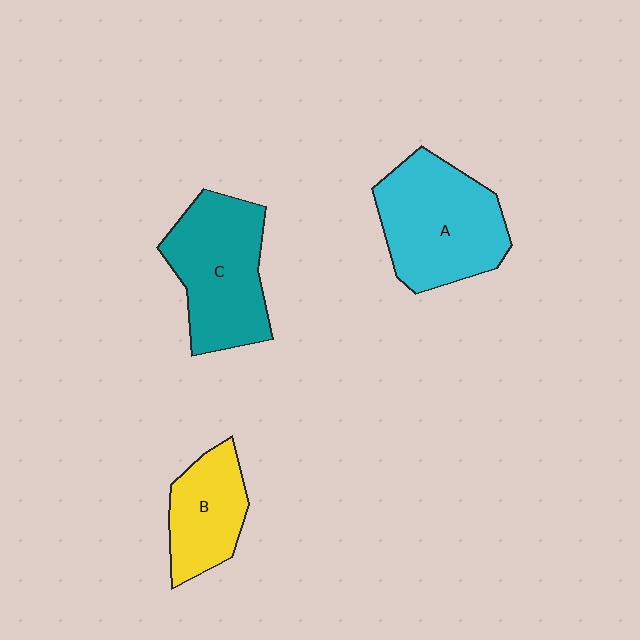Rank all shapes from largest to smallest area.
From largest to smallest: A (cyan), C (teal), B (yellow).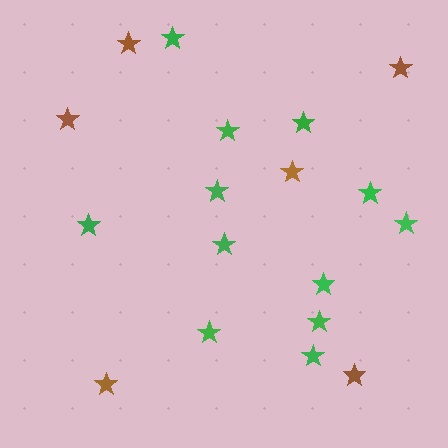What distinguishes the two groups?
There are 2 groups: one group of green stars (12) and one group of brown stars (6).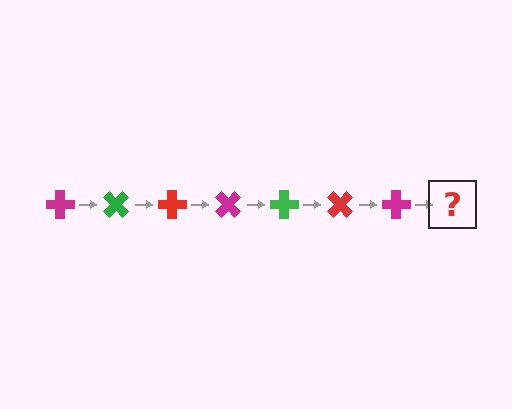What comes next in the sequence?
The next element should be a green cross, rotated 315 degrees from the start.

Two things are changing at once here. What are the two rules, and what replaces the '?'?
The two rules are that it rotates 45 degrees each step and the color cycles through magenta, green, and red. The '?' should be a green cross, rotated 315 degrees from the start.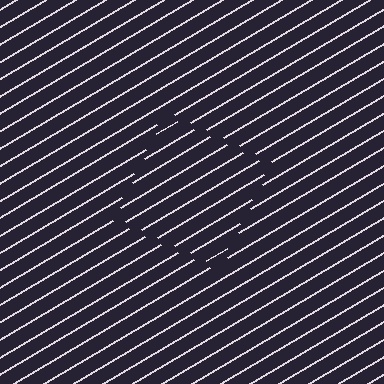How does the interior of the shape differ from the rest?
The interior of the shape contains the same grating, shifted by half a period — the contour is defined by the phase discontinuity where line-ends from the inner and outer gratings abut.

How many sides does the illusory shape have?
4 sides — the line-ends trace a square.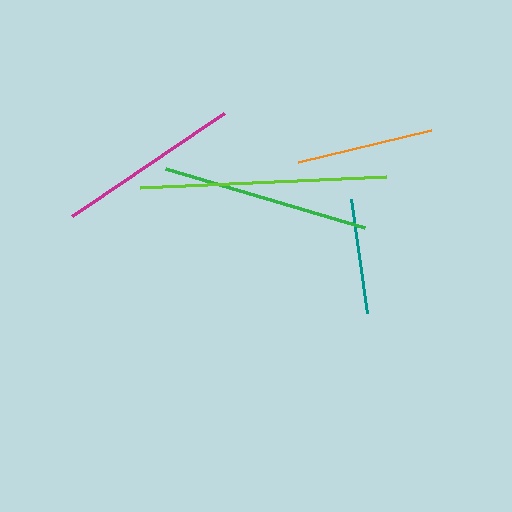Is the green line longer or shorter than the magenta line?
The green line is longer than the magenta line.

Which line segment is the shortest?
The teal line is the shortest at approximately 115 pixels.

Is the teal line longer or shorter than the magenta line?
The magenta line is longer than the teal line.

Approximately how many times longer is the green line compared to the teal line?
The green line is approximately 1.8 times the length of the teal line.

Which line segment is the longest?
The lime line is the longest at approximately 246 pixels.